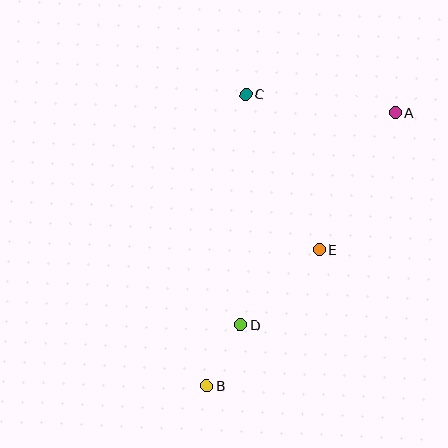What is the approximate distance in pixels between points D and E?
The distance between D and E is approximately 109 pixels.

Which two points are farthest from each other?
Points A and B are farthest from each other.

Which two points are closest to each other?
Points B and D are closest to each other.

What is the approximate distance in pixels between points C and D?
The distance between C and D is approximately 230 pixels.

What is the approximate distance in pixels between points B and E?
The distance between B and E is approximately 177 pixels.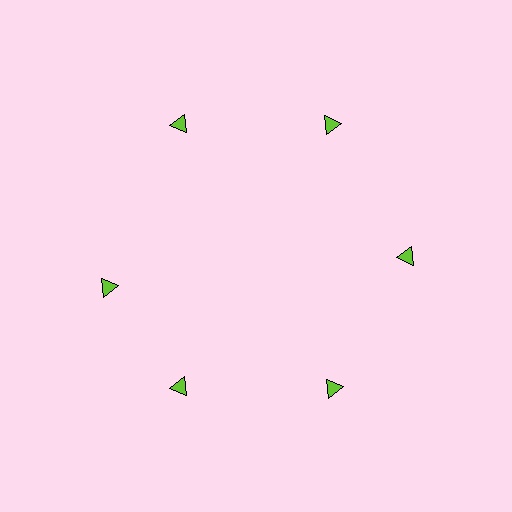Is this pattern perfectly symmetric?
No. The 6 lime triangles are arranged in a ring, but one element near the 9 o'clock position is rotated out of alignment along the ring, breaking the 6-fold rotational symmetry.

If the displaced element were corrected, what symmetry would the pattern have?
It would have 6-fold rotational symmetry — the pattern would map onto itself every 60 degrees.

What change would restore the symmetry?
The symmetry would be restored by rotating it back into even spacing with its neighbors so that all 6 triangles sit at equal angles and equal distance from the center.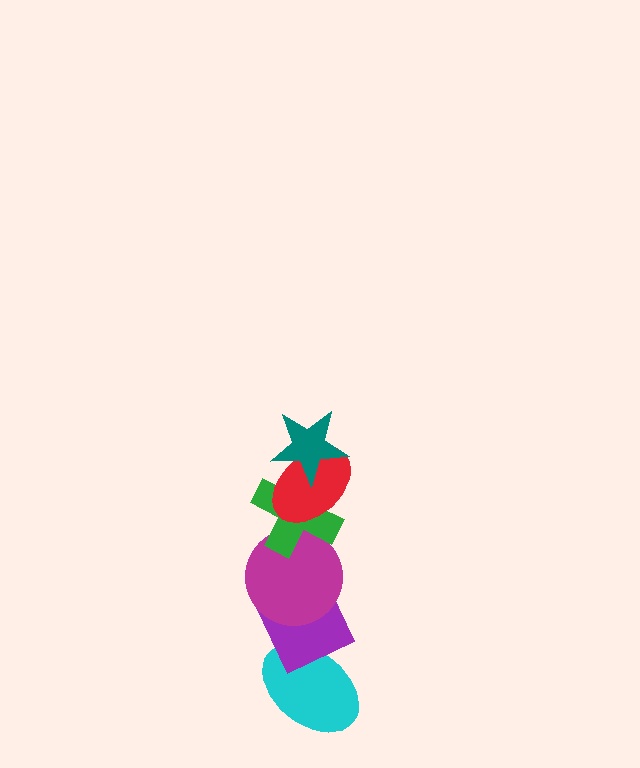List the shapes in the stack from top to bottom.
From top to bottom: the teal star, the red ellipse, the green cross, the magenta circle, the purple diamond, the cyan ellipse.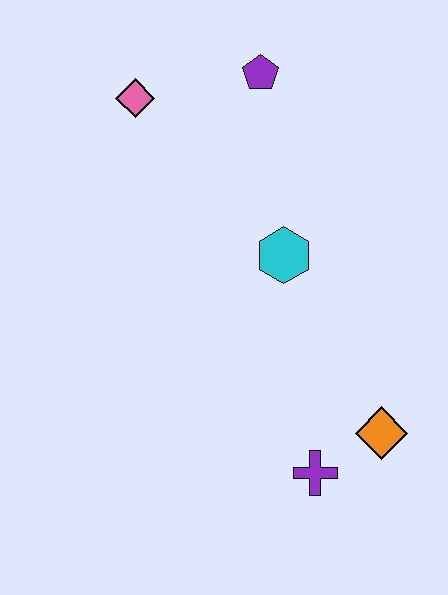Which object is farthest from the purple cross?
The pink diamond is farthest from the purple cross.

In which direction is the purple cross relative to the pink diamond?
The purple cross is below the pink diamond.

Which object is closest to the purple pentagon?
The pink diamond is closest to the purple pentagon.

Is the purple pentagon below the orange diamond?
No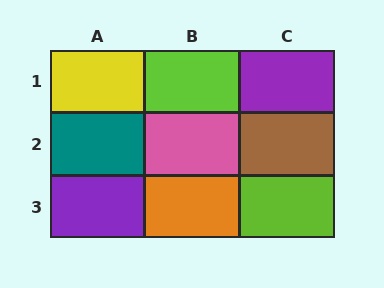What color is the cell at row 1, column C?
Purple.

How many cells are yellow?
1 cell is yellow.